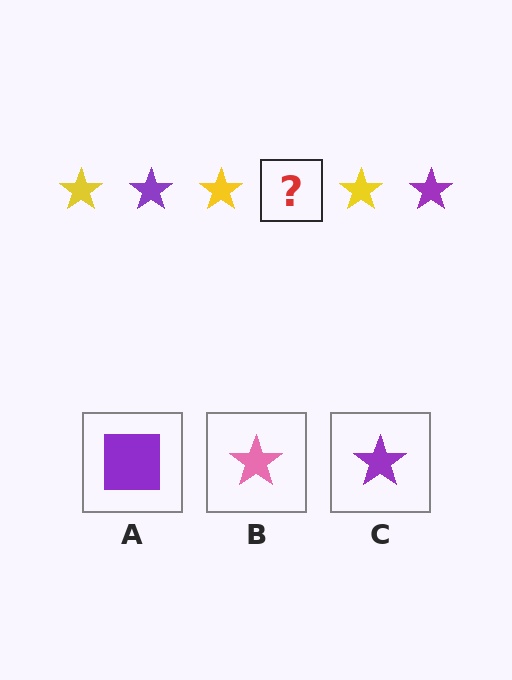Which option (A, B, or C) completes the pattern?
C.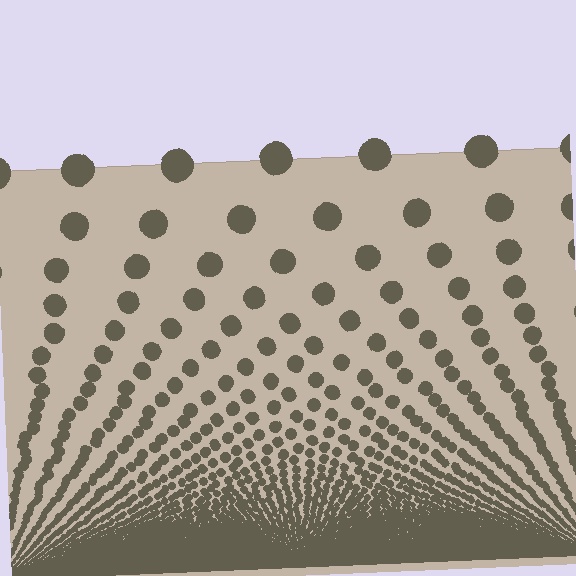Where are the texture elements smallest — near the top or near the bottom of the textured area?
Near the bottom.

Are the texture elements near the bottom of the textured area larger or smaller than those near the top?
Smaller. The gradient is inverted — elements near the bottom are smaller and denser.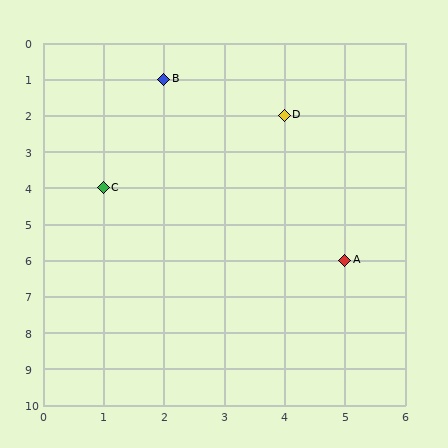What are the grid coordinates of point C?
Point C is at grid coordinates (1, 4).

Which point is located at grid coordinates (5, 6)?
Point A is at (5, 6).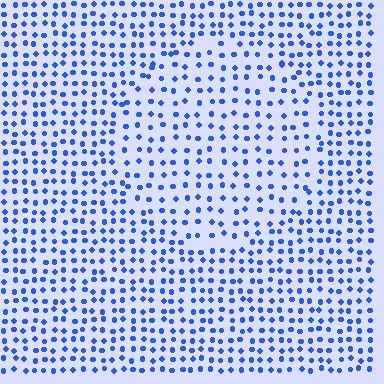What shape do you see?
I see a circle.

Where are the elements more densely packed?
The elements are more densely packed outside the circle boundary.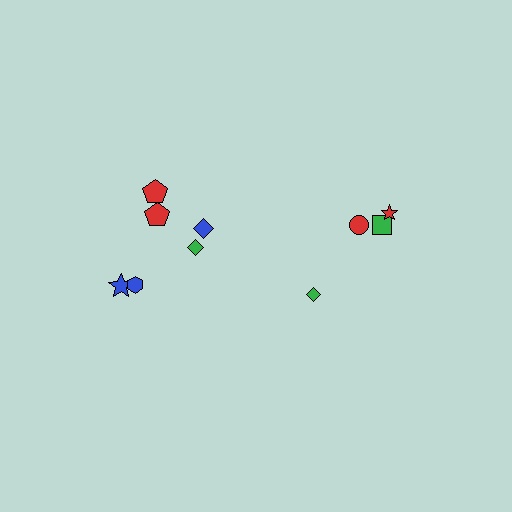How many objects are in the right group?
There are 4 objects.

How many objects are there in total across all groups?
There are 10 objects.